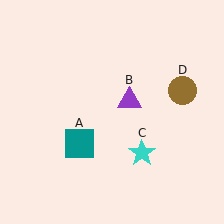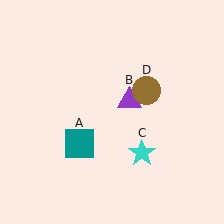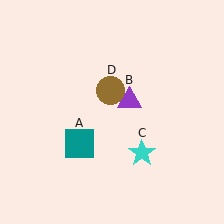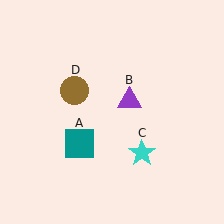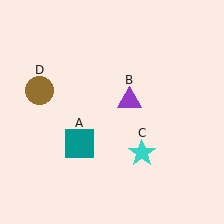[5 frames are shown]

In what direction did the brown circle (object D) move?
The brown circle (object D) moved left.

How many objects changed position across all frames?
1 object changed position: brown circle (object D).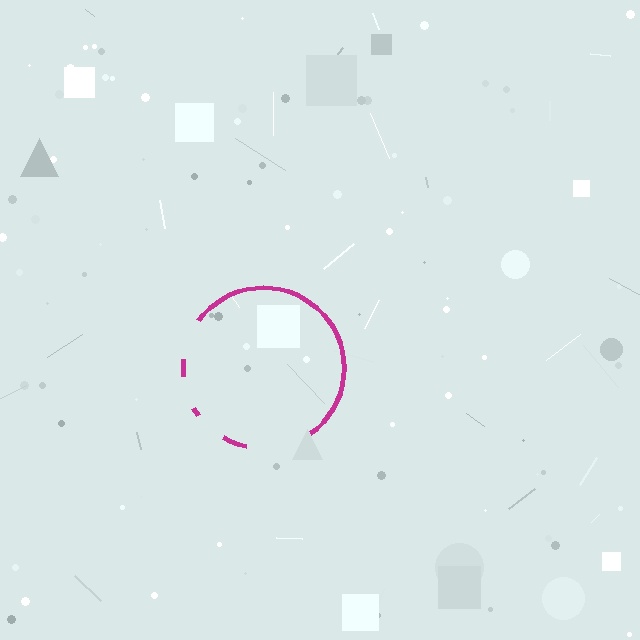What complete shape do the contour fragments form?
The contour fragments form a circle.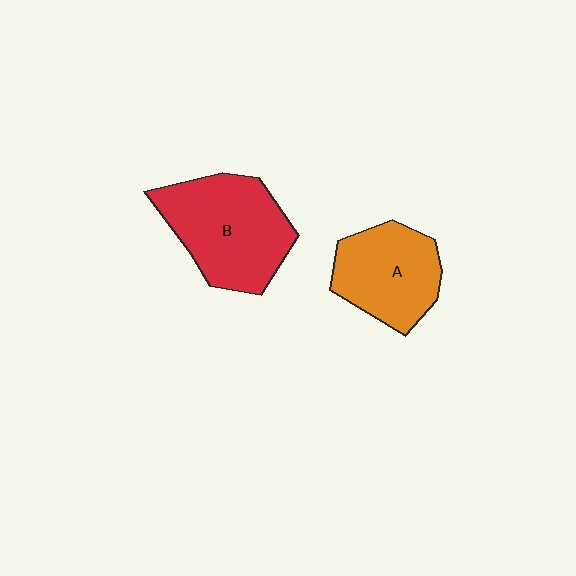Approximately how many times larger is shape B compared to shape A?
Approximately 1.3 times.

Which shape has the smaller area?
Shape A (orange).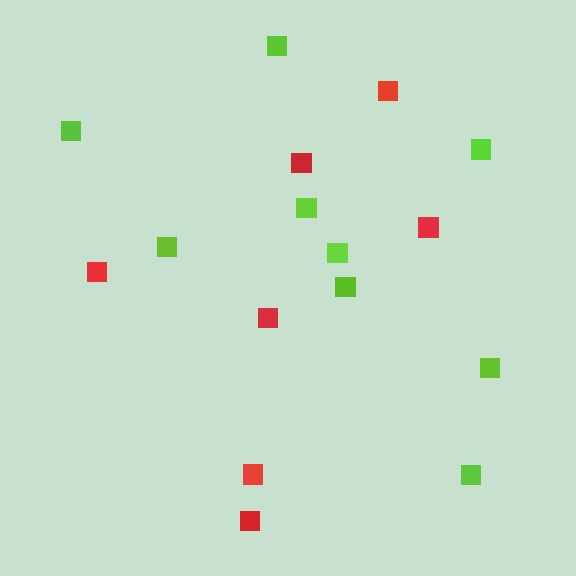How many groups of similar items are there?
There are 2 groups: one group of red squares (7) and one group of lime squares (9).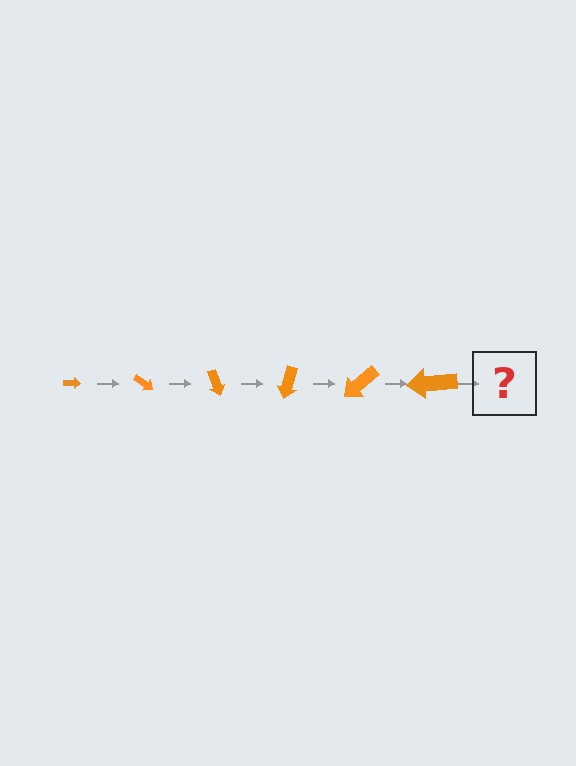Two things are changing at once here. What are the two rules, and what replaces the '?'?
The two rules are that the arrow grows larger each step and it rotates 35 degrees each step. The '?' should be an arrow, larger than the previous one and rotated 210 degrees from the start.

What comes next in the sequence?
The next element should be an arrow, larger than the previous one and rotated 210 degrees from the start.